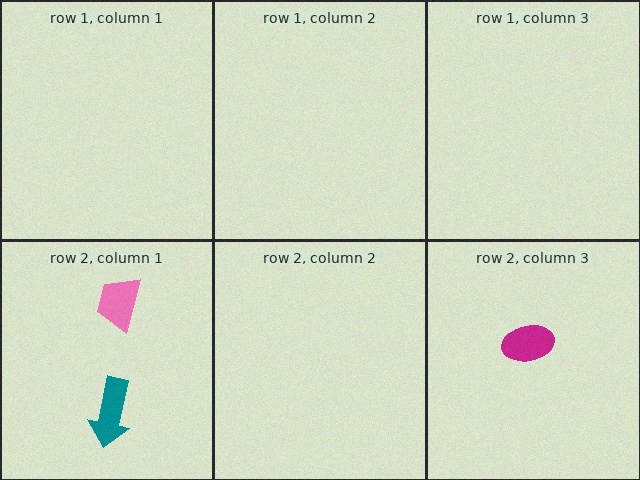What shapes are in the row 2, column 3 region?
The magenta ellipse.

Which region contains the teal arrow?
The row 2, column 1 region.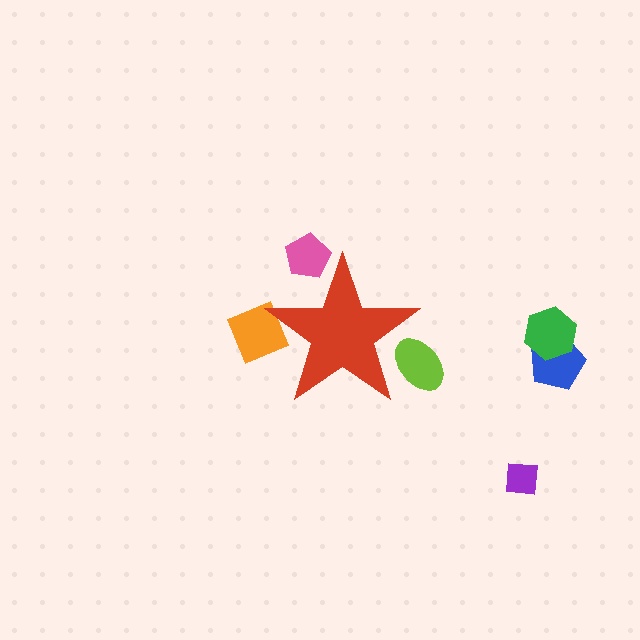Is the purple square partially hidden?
No, the purple square is fully visible.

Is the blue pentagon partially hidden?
No, the blue pentagon is fully visible.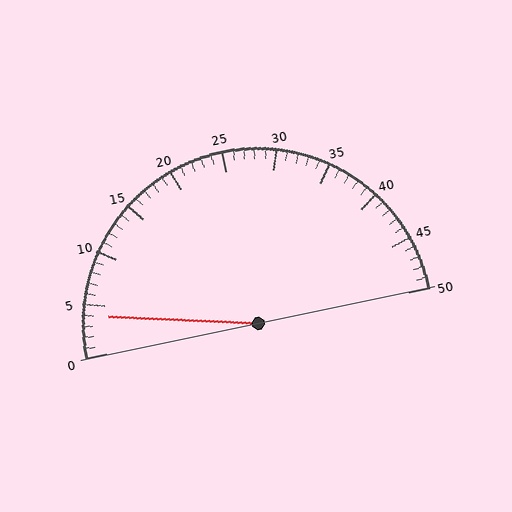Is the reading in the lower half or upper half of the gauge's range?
The reading is in the lower half of the range (0 to 50).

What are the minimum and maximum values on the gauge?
The gauge ranges from 0 to 50.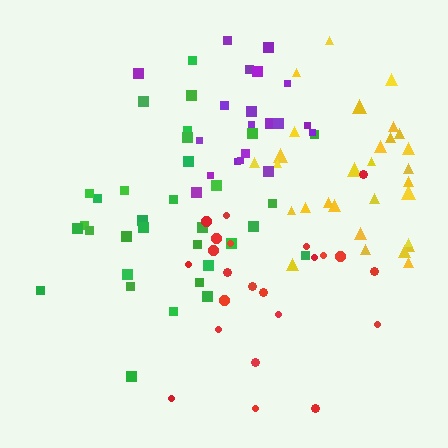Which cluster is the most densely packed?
Purple.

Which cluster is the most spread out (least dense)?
Red.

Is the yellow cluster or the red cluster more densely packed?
Yellow.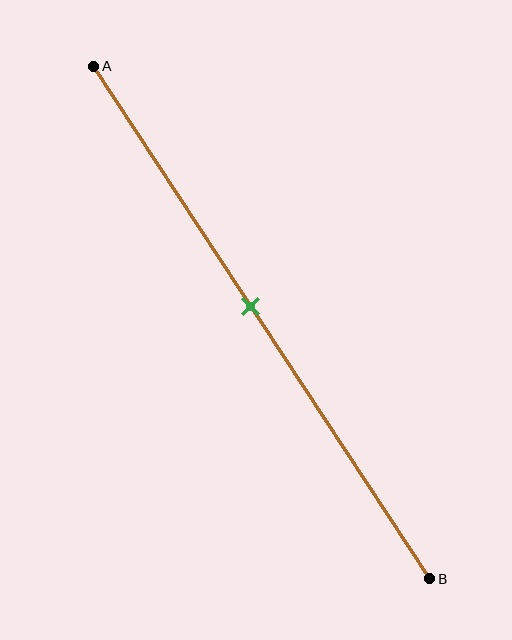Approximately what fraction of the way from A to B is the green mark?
The green mark is approximately 45% of the way from A to B.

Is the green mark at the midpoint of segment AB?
No, the mark is at about 45% from A, not at the 50% midpoint.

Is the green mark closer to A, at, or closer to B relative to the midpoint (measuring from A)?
The green mark is closer to point A than the midpoint of segment AB.